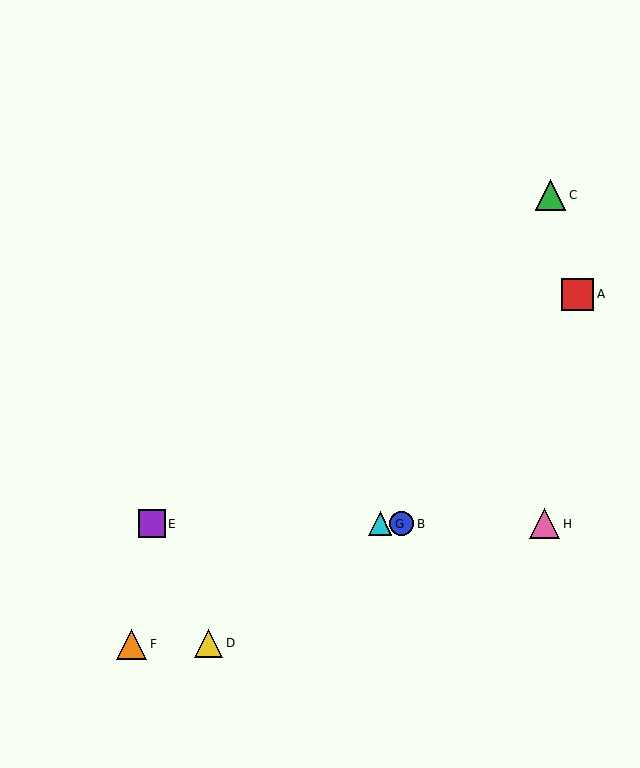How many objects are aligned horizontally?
4 objects (B, E, G, H) are aligned horizontally.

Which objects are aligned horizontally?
Objects B, E, G, H are aligned horizontally.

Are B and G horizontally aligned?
Yes, both are at y≈524.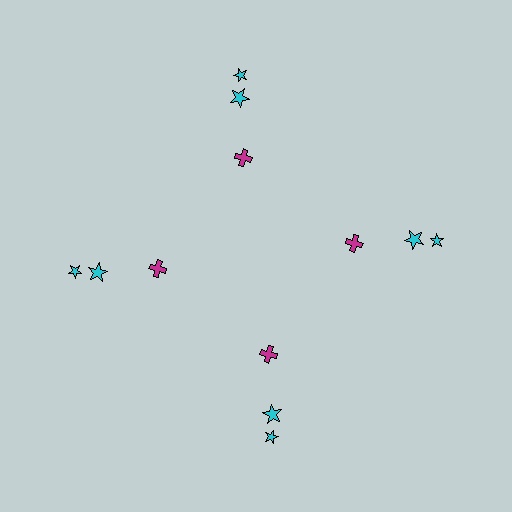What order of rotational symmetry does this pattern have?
This pattern has 4-fold rotational symmetry.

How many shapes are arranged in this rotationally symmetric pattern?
There are 12 shapes, arranged in 4 groups of 3.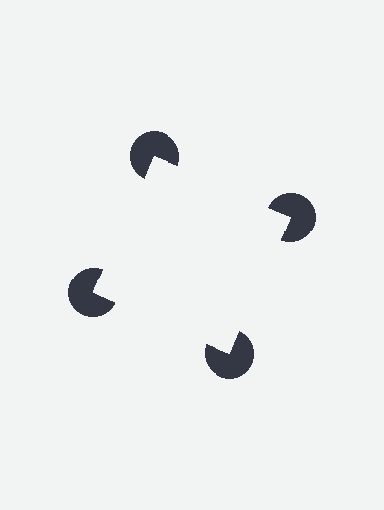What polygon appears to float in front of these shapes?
An illusory square — its edges are inferred from the aligned wedge cuts in the pac-man discs, not physically drawn.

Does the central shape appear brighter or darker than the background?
It typically appears slightly brighter than the background, even though no actual brightness change is drawn.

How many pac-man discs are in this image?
There are 4 — one at each vertex of the illusory square.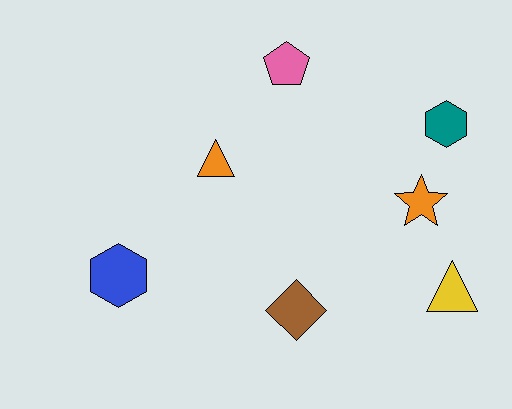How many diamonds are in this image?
There is 1 diamond.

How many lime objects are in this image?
There are no lime objects.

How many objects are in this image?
There are 7 objects.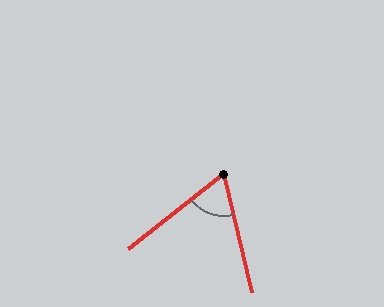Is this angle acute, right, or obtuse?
It is acute.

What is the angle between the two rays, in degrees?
Approximately 66 degrees.